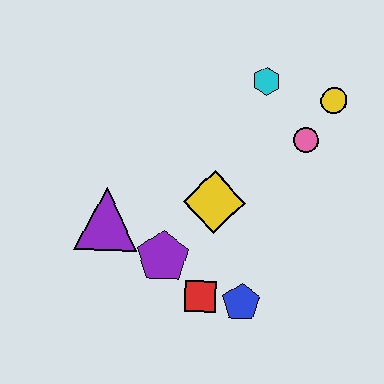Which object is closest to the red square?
The blue pentagon is closest to the red square.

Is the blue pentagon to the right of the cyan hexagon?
No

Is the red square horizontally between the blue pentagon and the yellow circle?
No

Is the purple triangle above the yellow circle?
No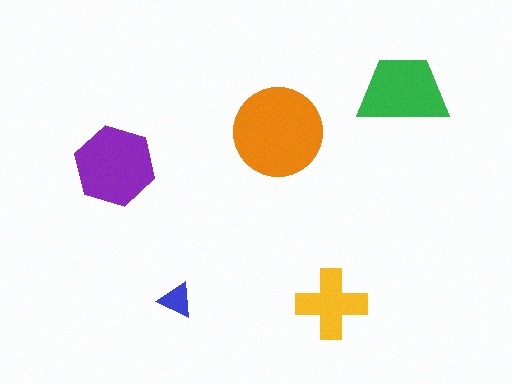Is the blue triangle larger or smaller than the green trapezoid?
Smaller.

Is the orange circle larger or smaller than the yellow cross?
Larger.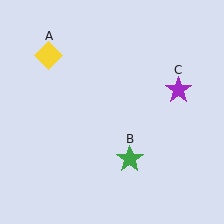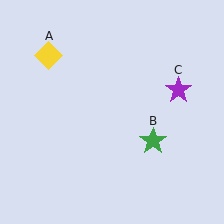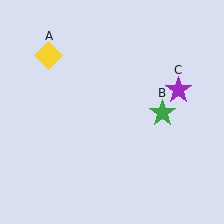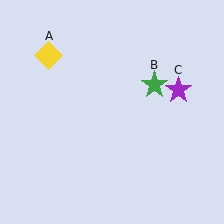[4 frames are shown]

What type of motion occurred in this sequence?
The green star (object B) rotated counterclockwise around the center of the scene.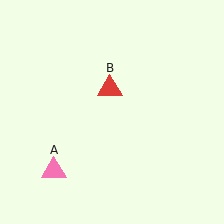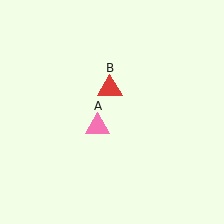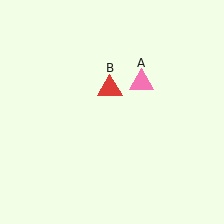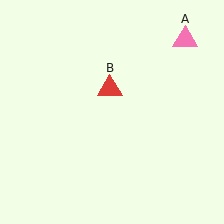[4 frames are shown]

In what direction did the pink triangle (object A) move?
The pink triangle (object A) moved up and to the right.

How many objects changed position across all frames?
1 object changed position: pink triangle (object A).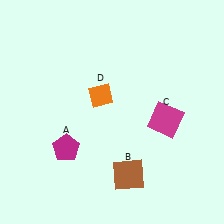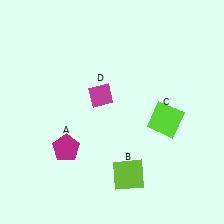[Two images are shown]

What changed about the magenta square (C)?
In Image 1, C is magenta. In Image 2, it changed to lime.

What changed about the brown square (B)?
In Image 1, B is brown. In Image 2, it changed to lime.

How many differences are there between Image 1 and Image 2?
There are 3 differences between the two images.